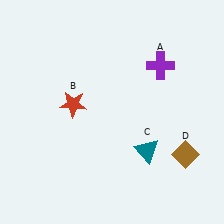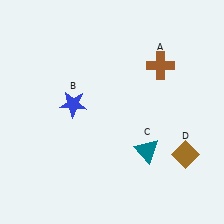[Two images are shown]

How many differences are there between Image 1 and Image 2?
There are 2 differences between the two images.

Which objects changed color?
A changed from purple to brown. B changed from red to blue.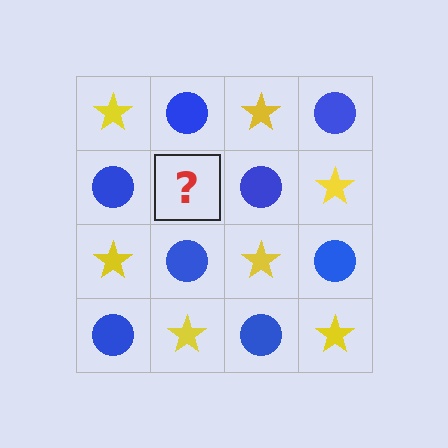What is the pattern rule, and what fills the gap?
The rule is that it alternates yellow star and blue circle in a checkerboard pattern. The gap should be filled with a yellow star.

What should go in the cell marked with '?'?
The missing cell should contain a yellow star.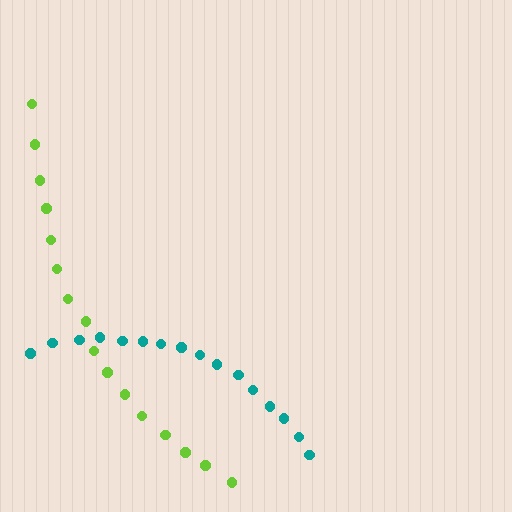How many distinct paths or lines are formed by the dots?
There are 2 distinct paths.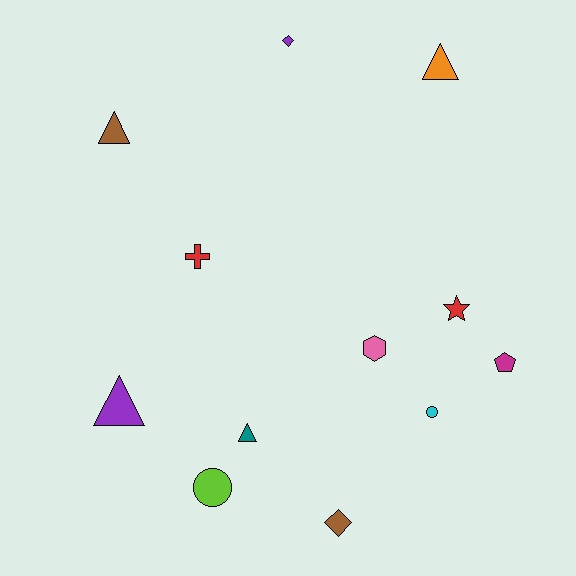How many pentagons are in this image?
There is 1 pentagon.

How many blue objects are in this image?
There are no blue objects.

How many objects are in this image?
There are 12 objects.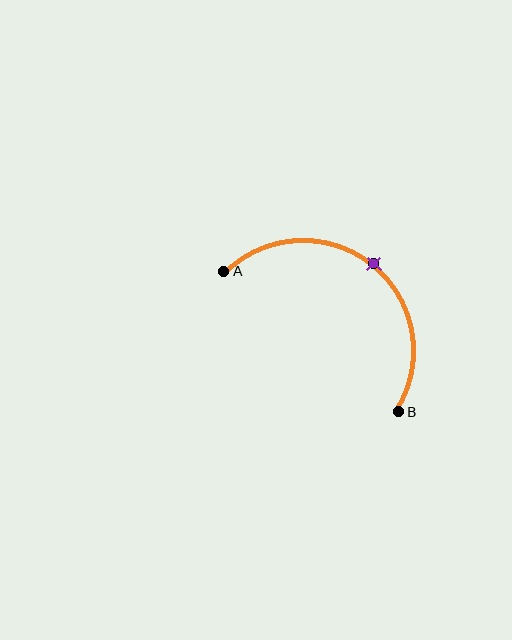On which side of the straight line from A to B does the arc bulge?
The arc bulges above and to the right of the straight line connecting A and B.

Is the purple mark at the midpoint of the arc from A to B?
Yes. The purple mark lies on the arc at equal arc-length from both A and B — it is the arc midpoint.